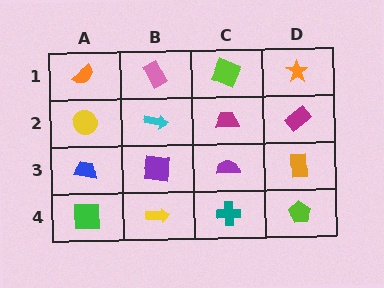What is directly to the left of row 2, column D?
A magenta trapezoid.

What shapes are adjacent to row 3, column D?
A magenta rectangle (row 2, column D), a lime pentagon (row 4, column D), a purple semicircle (row 3, column C).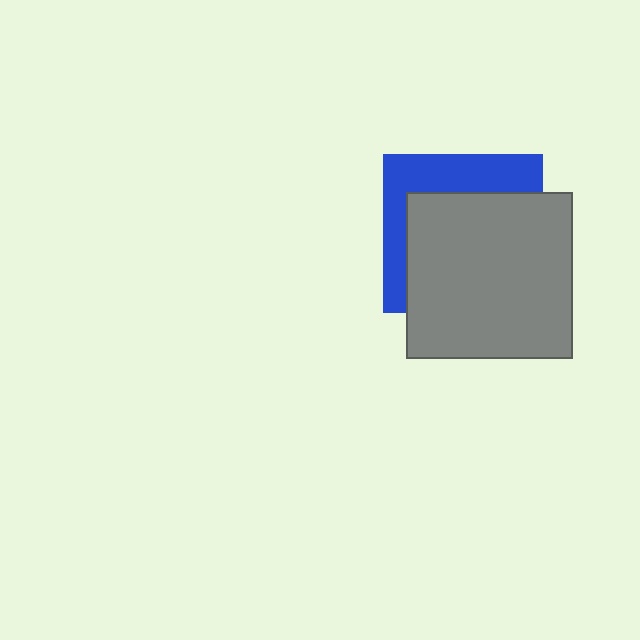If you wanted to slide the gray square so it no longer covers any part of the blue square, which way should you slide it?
Slide it down — that is the most direct way to separate the two shapes.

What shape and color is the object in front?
The object in front is a gray square.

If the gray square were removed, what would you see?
You would see the complete blue square.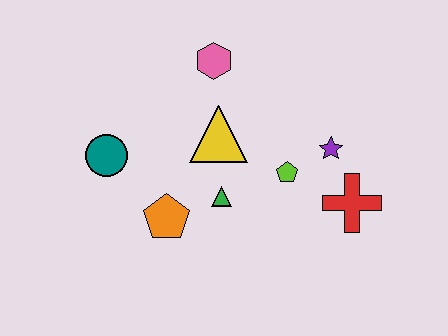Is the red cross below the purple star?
Yes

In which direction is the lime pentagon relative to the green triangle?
The lime pentagon is to the right of the green triangle.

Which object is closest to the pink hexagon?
The yellow triangle is closest to the pink hexagon.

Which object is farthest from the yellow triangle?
The red cross is farthest from the yellow triangle.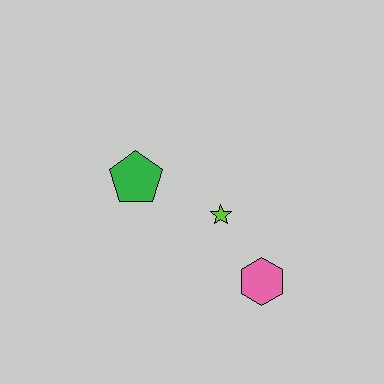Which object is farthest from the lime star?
The green pentagon is farthest from the lime star.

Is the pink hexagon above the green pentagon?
No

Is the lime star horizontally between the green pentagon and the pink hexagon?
Yes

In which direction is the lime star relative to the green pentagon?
The lime star is to the right of the green pentagon.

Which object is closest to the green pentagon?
The lime star is closest to the green pentagon.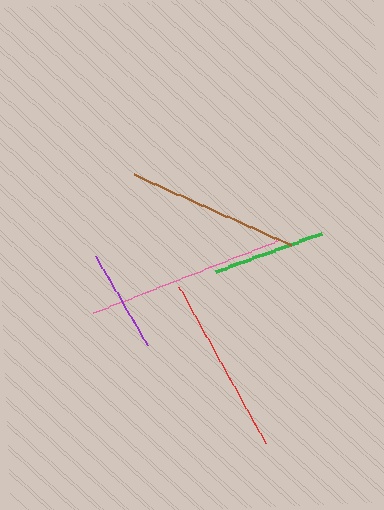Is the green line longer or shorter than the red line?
The red line is longer than the green line.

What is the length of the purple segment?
The purple segment is approximately 103 pixels long.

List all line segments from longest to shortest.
From longest to shortest: pink, red, brown, green, purple.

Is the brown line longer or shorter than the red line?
The red line is longer than the brown line.